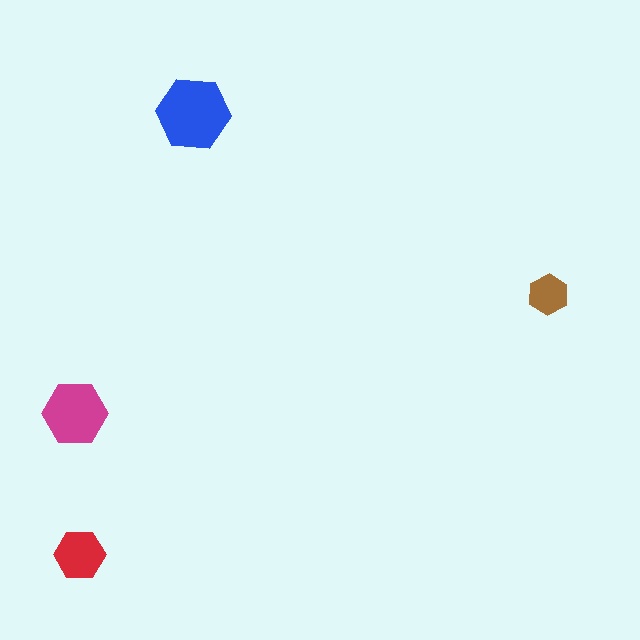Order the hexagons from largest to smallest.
the blue one, the magenta one, the red one, the brown one.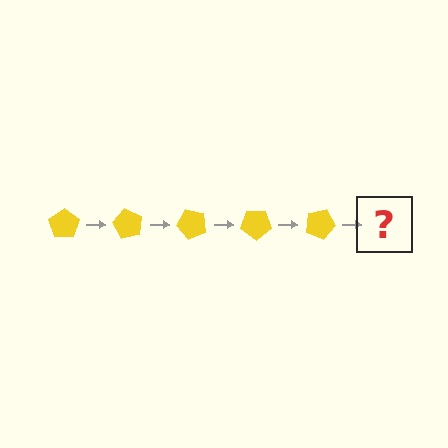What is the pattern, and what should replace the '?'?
The pattern is that the pentagon rotates 60 degrees each step. The '?' should be a yellow pentagon rotated 300 degrees.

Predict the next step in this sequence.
The next step is a yellow pentagon rotated 300 degrees.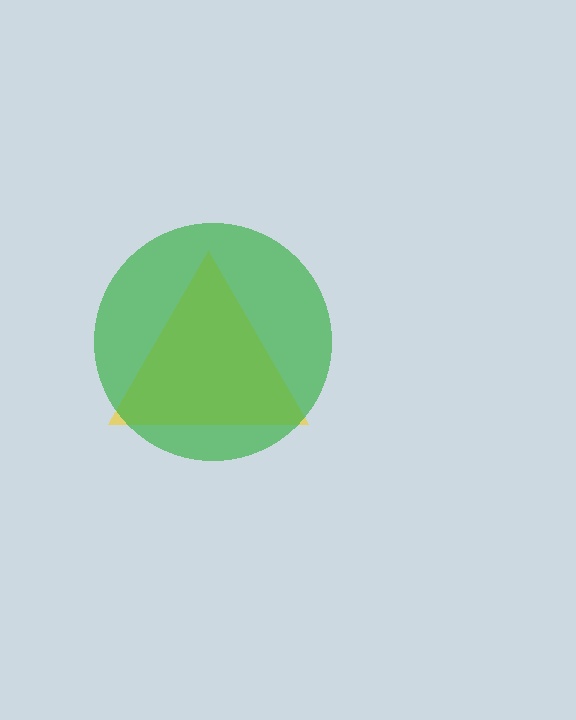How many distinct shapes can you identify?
There are 2 distinct shapes: a yellow triangle, a green circle.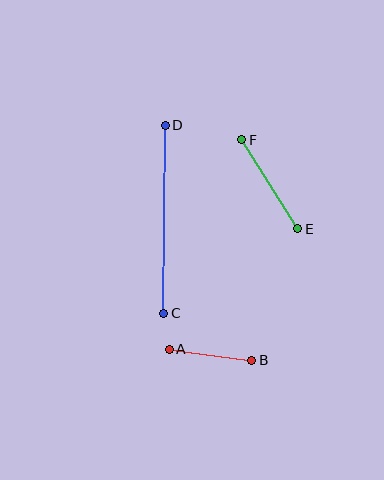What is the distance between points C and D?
The distance is approximately 188 pixels.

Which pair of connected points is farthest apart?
Points C and D are farthest apart.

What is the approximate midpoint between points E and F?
The midpoint is at approximately (270, 184) pixels.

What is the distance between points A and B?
The distance is approximately 83 pixels.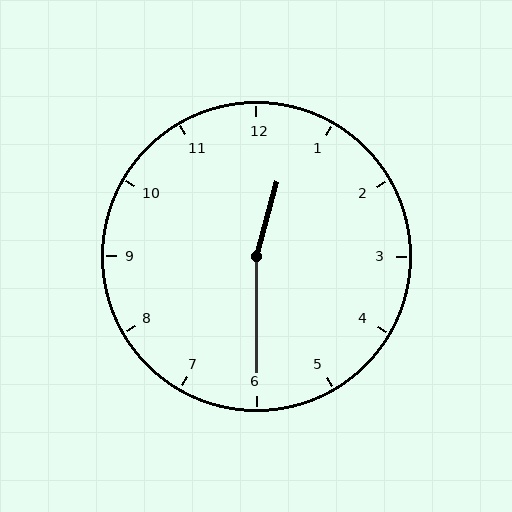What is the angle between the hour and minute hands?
Approximately 165 degrees.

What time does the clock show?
12:30.